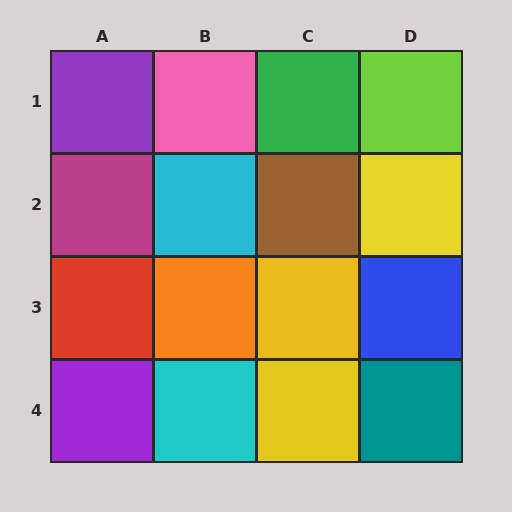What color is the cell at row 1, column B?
Pink.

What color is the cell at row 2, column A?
Magenta.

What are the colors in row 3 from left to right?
Red, orange, yellow, blue.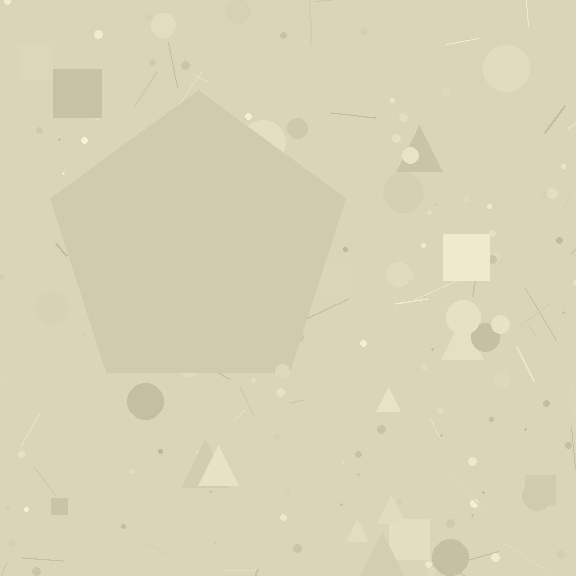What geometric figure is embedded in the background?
A pentagon is embedded in the background.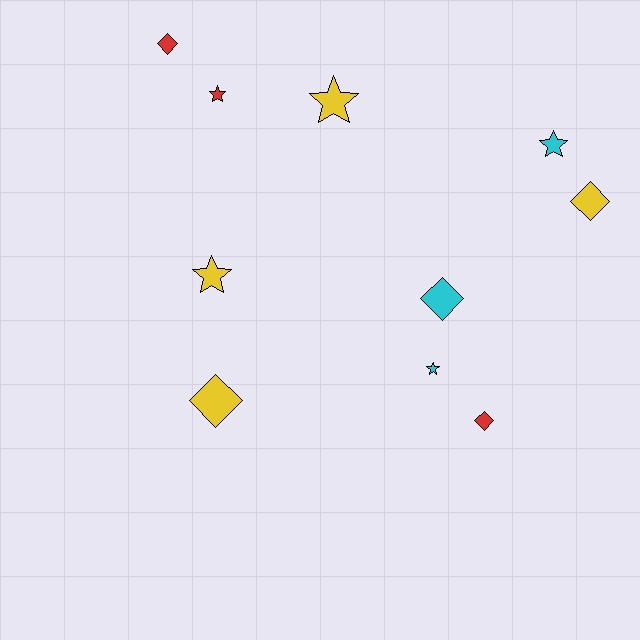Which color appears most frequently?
Yellow, with 4 objects.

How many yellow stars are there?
There are 2 yellow stars.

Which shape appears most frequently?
Diamond, with 5 objects.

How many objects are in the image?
There are 10 objects.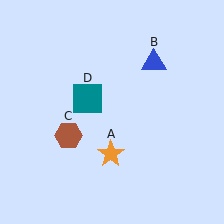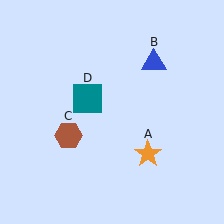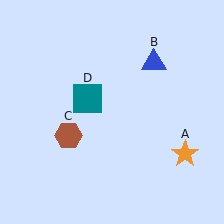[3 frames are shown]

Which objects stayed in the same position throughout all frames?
Blue triangle (object B) and brown hexagon (object C) and teal square (object D) remained stationary.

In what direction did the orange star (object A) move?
The orange star (object A) moved right.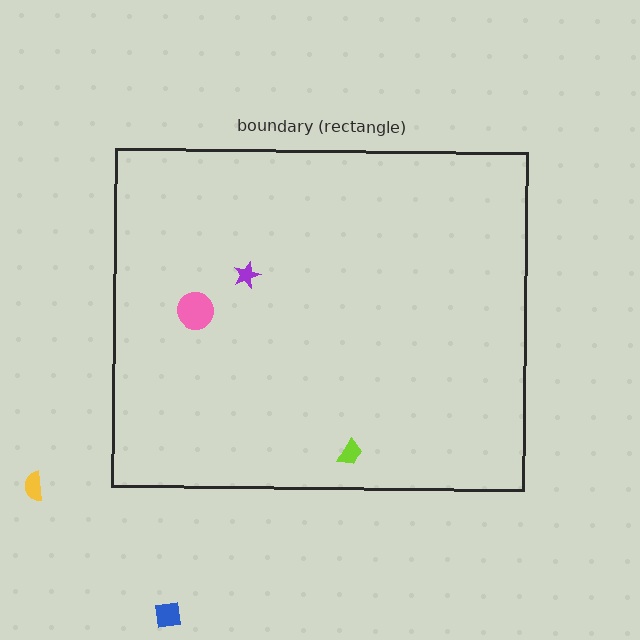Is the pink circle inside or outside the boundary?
Inside.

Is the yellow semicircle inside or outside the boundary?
Outside.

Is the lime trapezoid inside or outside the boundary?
Inside.